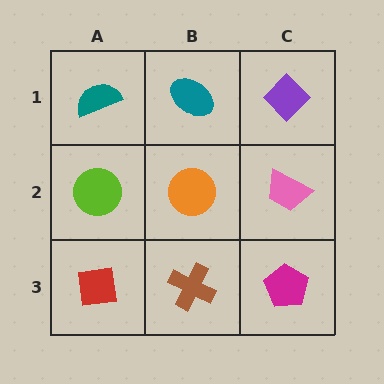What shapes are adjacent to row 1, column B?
An orange circle (row 2, column B), a teal semicircle (row 1, column A), a purple diamond (row 1, column C).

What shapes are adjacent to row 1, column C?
A pink trapezoid (row 2, column C), a teal ellipse (row 1, column B).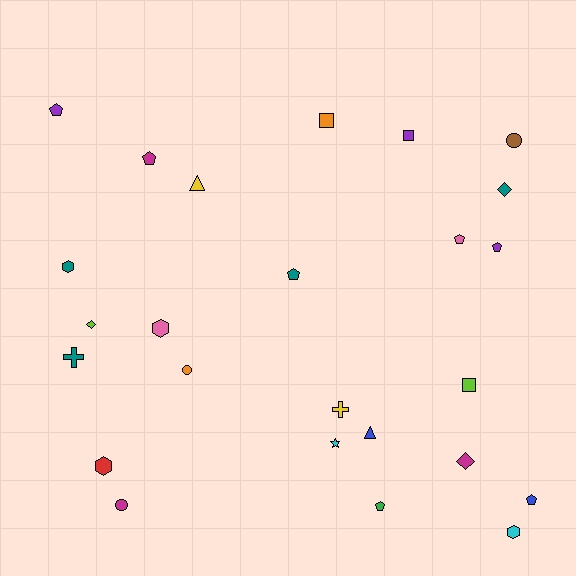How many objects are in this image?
There are 25 objects.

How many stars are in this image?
There is 1 star.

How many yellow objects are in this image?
There are 2 yellow objects.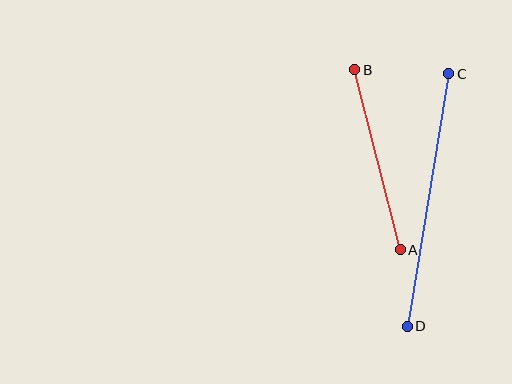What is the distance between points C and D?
The distance is approximately 256 pixels.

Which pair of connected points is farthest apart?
Points C and D are farthest apart.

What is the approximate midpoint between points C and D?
The midpoint is at approximately (428, 200) pixels.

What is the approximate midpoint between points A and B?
The midpoint is at approximately (378, 160) pixels.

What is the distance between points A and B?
The distance is approximately 186 pixels.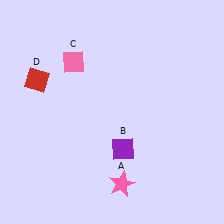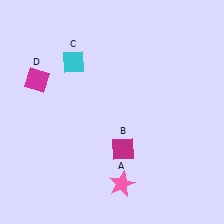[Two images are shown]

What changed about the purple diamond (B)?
In Image 1, B is purple. In Image 2, it changed to magenta.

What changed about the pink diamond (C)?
In Image 1, C is pink. In Image 2, it changed to cyan.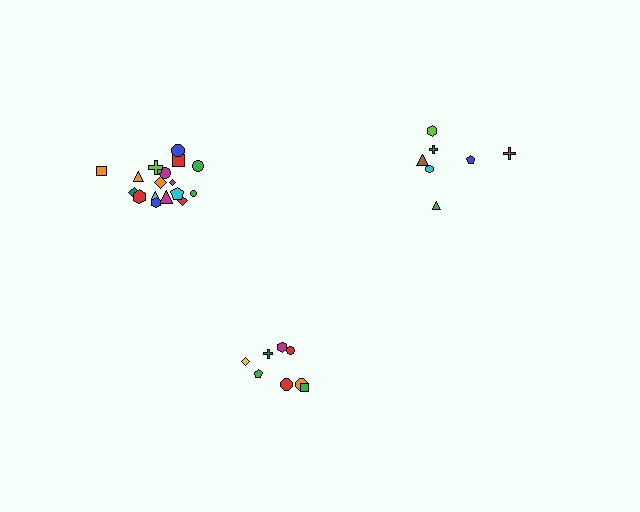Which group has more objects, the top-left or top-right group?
The top-left group.